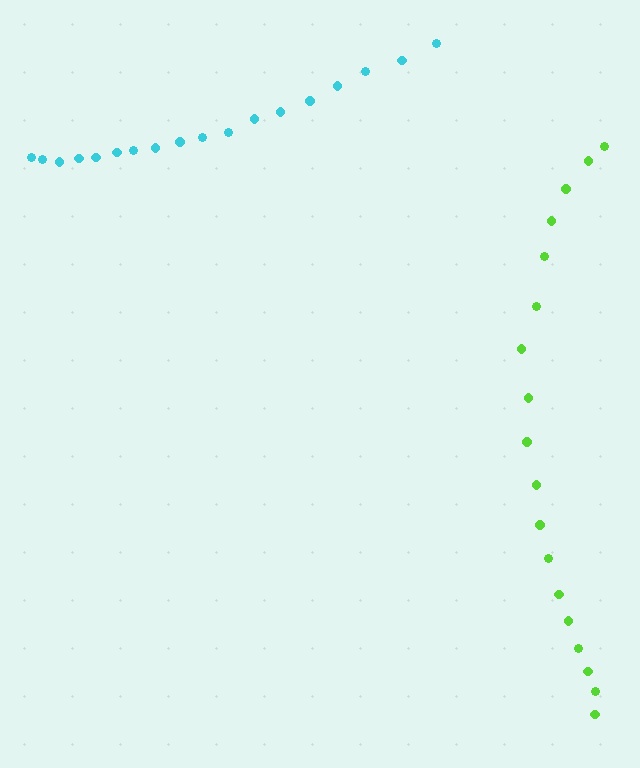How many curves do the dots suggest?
There are 2 distinct paths.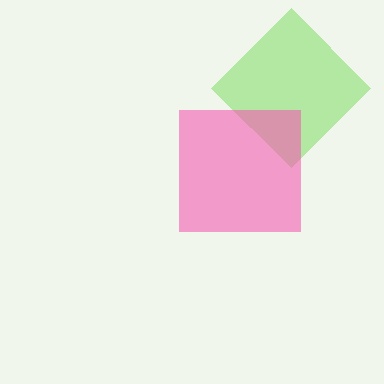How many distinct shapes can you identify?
There are 2 distinct shapes: a lime diamond, a pink square.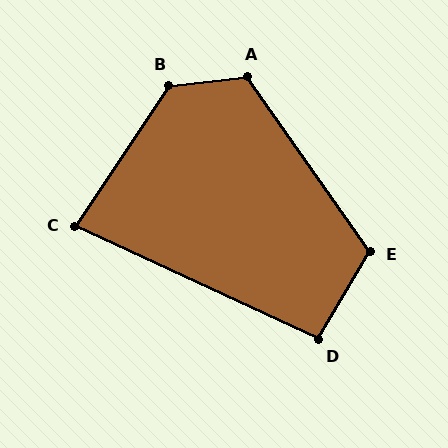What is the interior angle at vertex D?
Approximately 96 degrees (obtuse).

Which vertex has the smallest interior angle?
C, at approximately 81 degrees.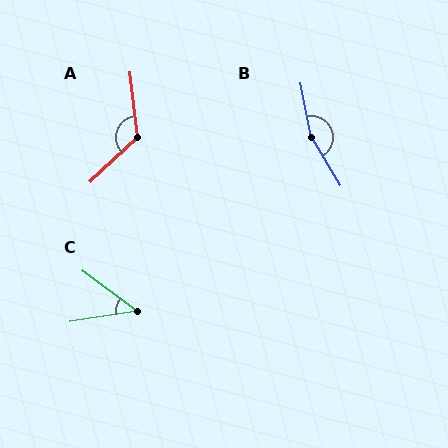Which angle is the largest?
B, at approximately 160 degrees.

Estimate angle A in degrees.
Approximately 126 degrees.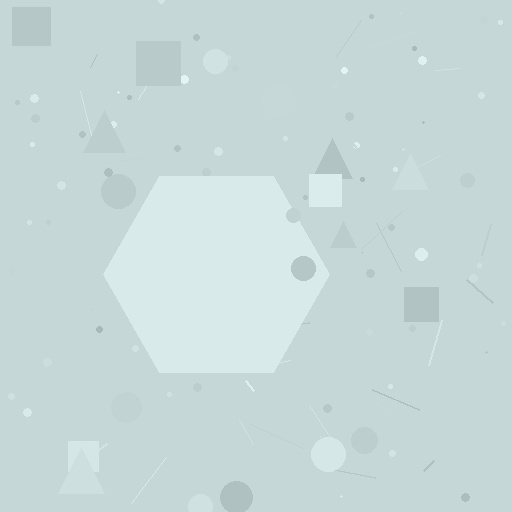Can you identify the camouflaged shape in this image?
The camouflaged shape is a hexagon.